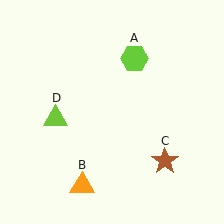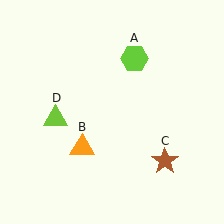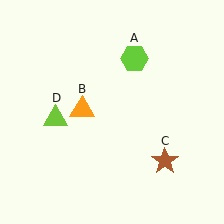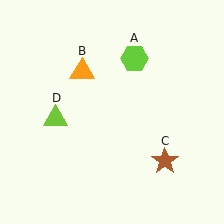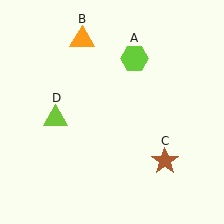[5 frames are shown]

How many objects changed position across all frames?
1 object changed position: orange triangle (object B).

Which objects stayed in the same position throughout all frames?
Lime hexagon (object A) and brown star (object C) and lime triangle (object D) remained stationary.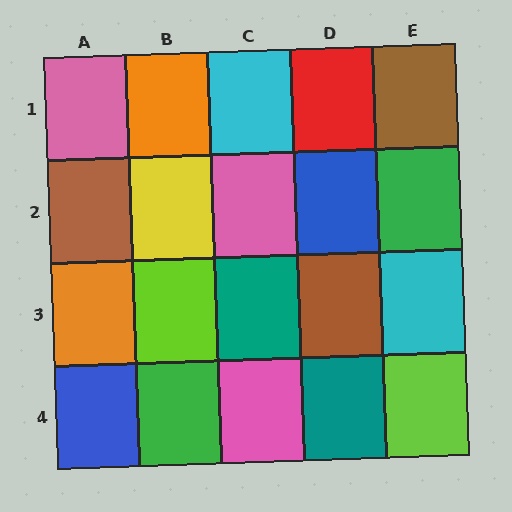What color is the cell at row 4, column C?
Pink.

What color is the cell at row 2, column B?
Yellow.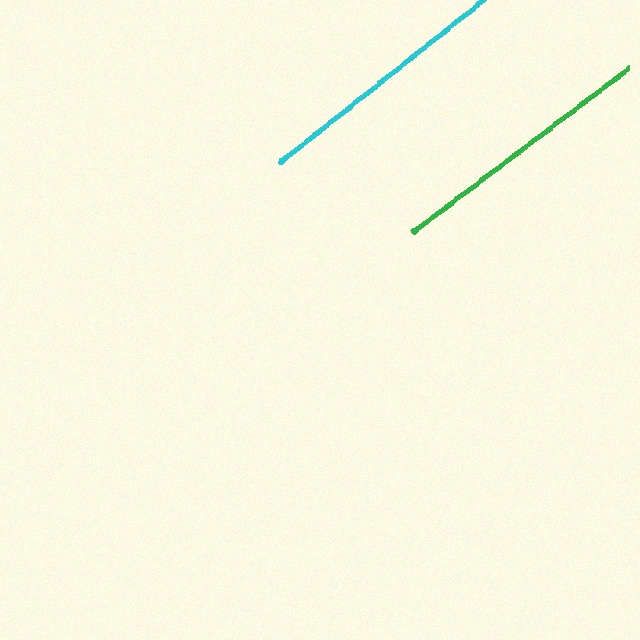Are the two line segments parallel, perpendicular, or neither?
Parallel — their directions differ by only 1.6°.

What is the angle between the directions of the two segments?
Approximately 2 degrees.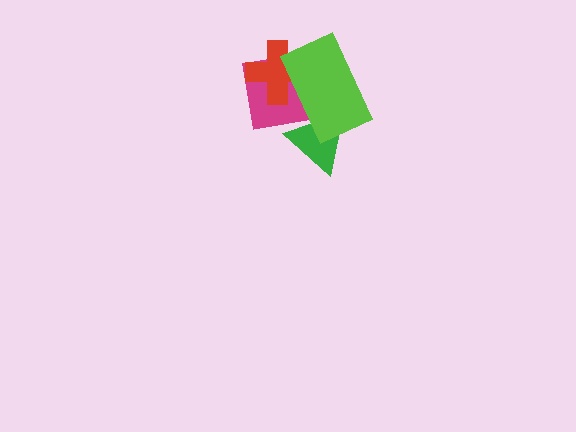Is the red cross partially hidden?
Yes, it is partially covered by another shape.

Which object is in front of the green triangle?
The lime rectangle is in front of the green triangle.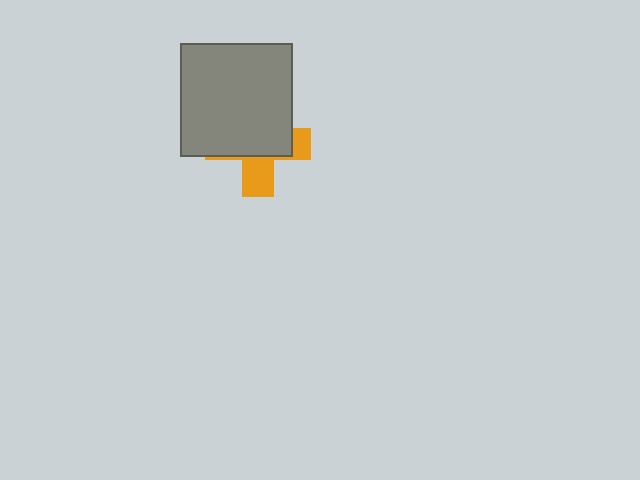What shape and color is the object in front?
The object in front is a gray square.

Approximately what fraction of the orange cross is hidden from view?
Roughly 66% of the orange cross is hidden behind the gray square.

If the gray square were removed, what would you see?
You would see the complete orange cross.